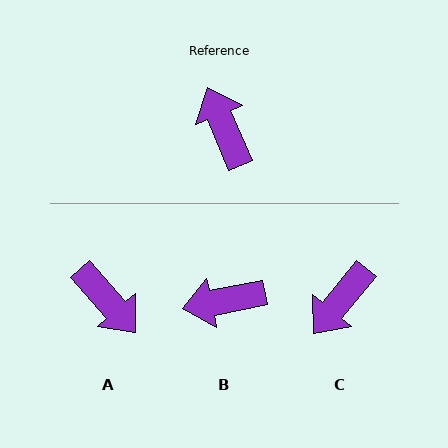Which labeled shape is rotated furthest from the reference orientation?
A, about 162 degrees away.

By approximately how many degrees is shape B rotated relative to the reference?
Approximately 78 degrees counter-clockwise.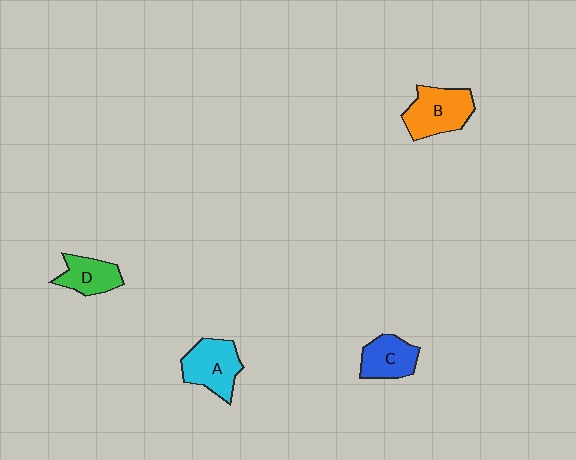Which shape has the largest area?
Shape B (orange).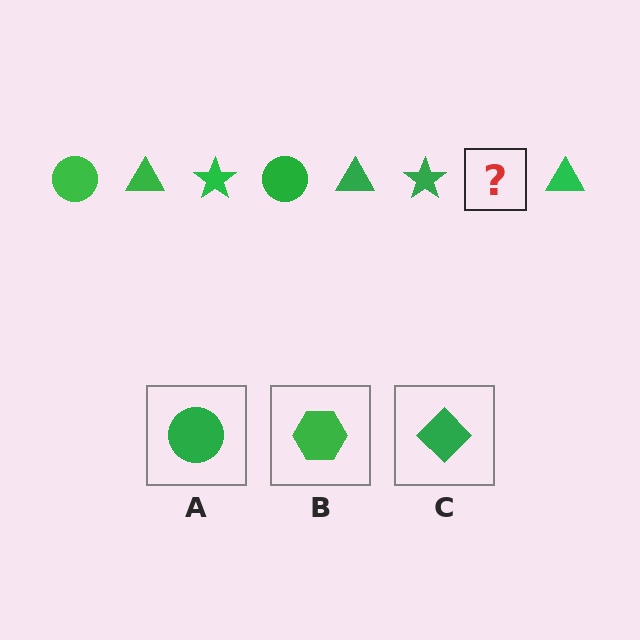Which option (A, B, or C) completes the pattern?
A.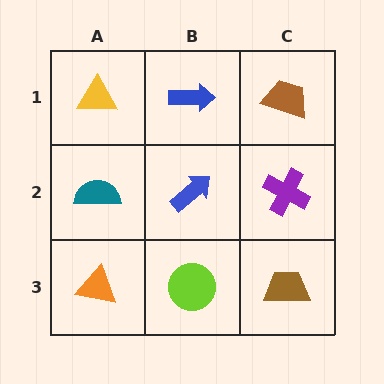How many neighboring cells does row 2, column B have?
4.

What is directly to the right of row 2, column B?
A purple cross.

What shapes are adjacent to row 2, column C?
A brown trapezoid (row 1, column C), a brown trapezoid (row 3, column C), a blue arrow (row 2, column B).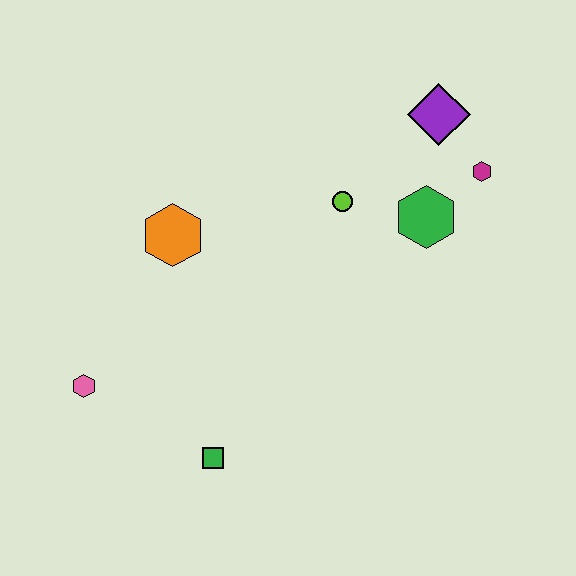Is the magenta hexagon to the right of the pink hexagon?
Yes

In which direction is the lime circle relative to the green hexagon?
The lime circle is to the left of the green hexagon.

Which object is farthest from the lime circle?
The pink hexagon is farthest from the lime circle.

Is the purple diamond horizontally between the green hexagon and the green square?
No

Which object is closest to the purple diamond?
The magenta hexagon is closest to the purple diamond.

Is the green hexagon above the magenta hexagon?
No